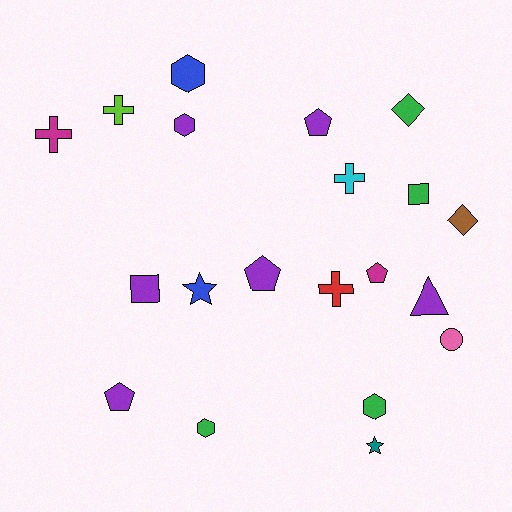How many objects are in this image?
There are 20 objects.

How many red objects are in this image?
There is 1 red object.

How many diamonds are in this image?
There are 2 diamonds.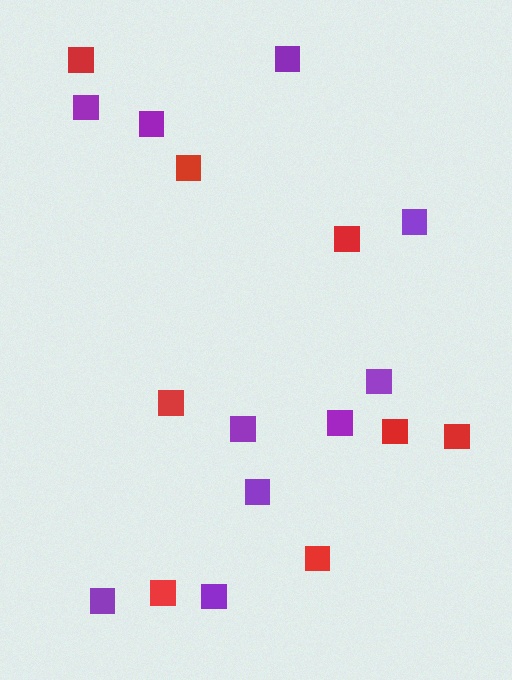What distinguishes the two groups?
There are 2 groups: one group of red squares (8) and one group of purple squares (10).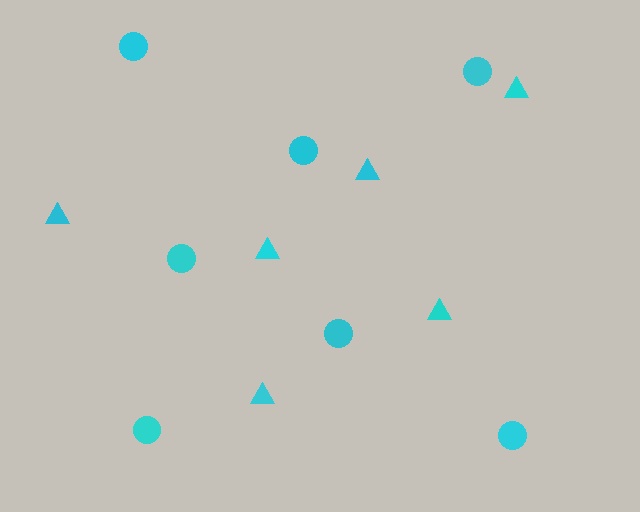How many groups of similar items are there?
There are 2 groups: one group of circles (7) and one group of triangles (6).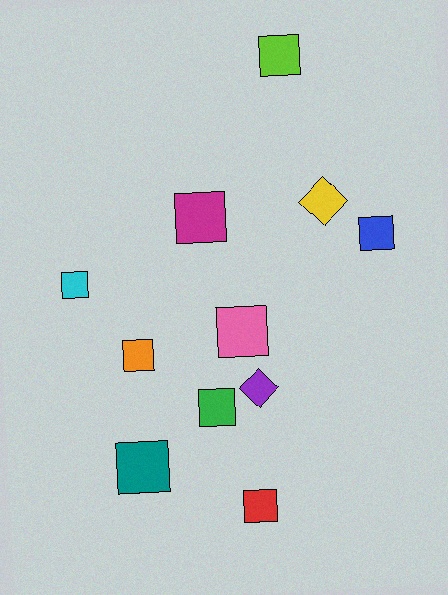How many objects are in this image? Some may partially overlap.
There are 11 objects.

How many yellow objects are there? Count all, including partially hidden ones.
There is 1 yellow object.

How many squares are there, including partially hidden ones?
There are 9 squares.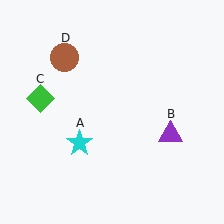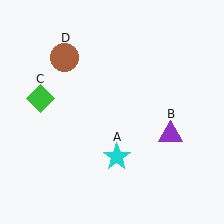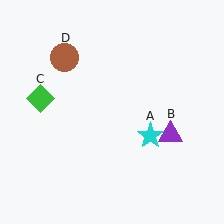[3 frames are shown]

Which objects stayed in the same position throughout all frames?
Purple triangle (object B) and green diamond (object C) and brown circle (object D) remained stationary.